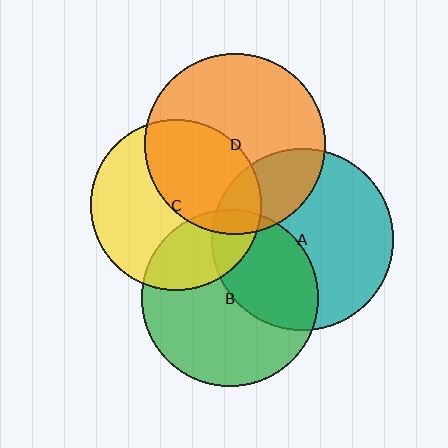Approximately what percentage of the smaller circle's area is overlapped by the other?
Approximately 45%.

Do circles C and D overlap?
Yes.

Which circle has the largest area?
Circle A (teal).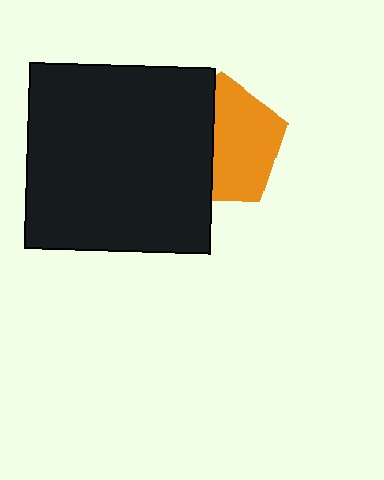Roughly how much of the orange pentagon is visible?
About half of it is visible (roughly 55%).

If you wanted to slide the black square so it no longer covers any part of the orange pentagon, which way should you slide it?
Slide it left — that is the most direct way to separate the two shapes.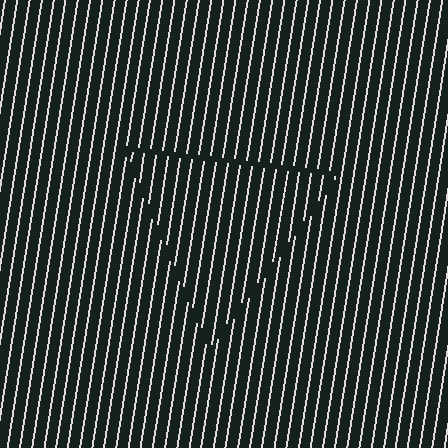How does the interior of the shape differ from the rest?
The interior of the shape contains the same grating, shifted by half a period — the contour is defined by the phase discontinuity where line-ends from the inner and outer gratings abut.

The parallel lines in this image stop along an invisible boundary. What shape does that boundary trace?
An illusory triangle. The interior of the shape contains the same grating, shifted by half a period — the contour is defined by the phase discontinuity where line-ends from the inner and outer gratings abut.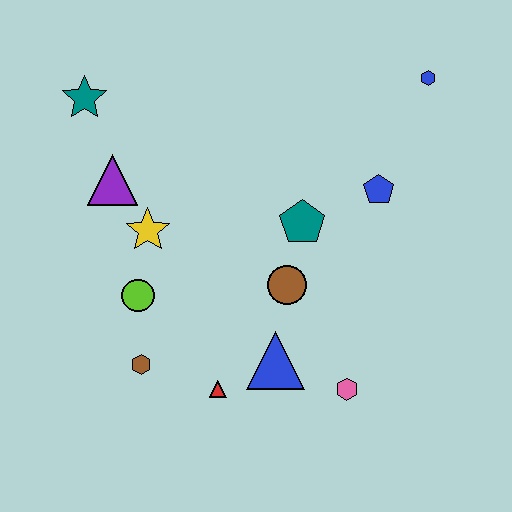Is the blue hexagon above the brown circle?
Yes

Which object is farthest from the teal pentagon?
The teal star is farthest from the teal pentagon.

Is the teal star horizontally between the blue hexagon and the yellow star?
No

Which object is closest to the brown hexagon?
The lime circle is closest to the brown hexagon.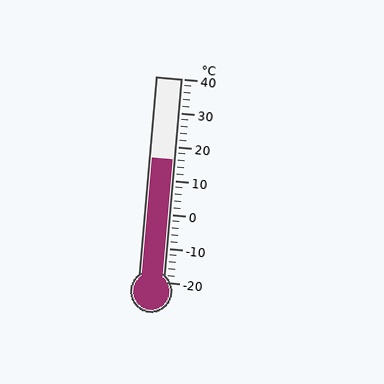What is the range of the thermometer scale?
The thermometer scale ranges from -20°C to 40°C.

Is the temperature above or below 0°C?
The temperature is above 0°C.